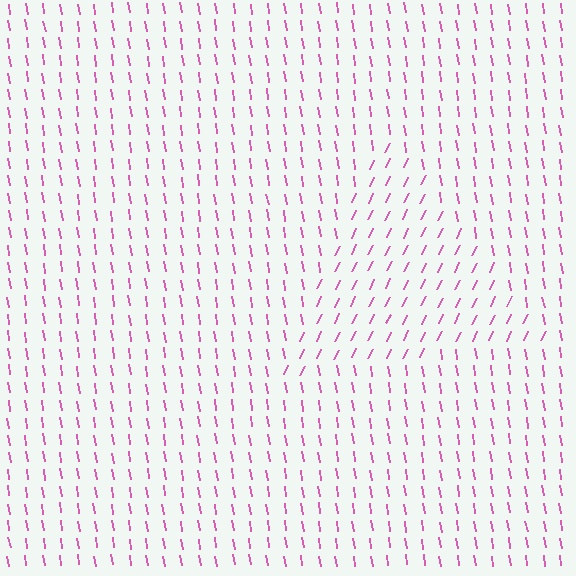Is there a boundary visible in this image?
Yes, there is a texture boundary formed by a change in line orientation.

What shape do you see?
I see a triangle.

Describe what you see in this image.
The image is filled with small pink line segments. A triangle region in the image has lines oriented differently from the surrounding lines, creating a visible texture boundary.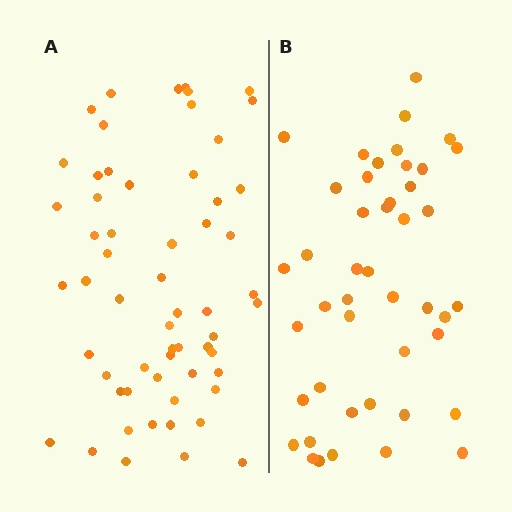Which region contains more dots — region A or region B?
Region A (the left region) has more dots.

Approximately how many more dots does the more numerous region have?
Region A has approximately 15 more dots than region B.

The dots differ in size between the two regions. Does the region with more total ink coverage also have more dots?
No. Region B has more total ink coverage because its dots are larger, but region A actually contains more individual dots. Total area can be misleading — the number of items is what matters here.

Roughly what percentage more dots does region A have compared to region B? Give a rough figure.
About 30% more.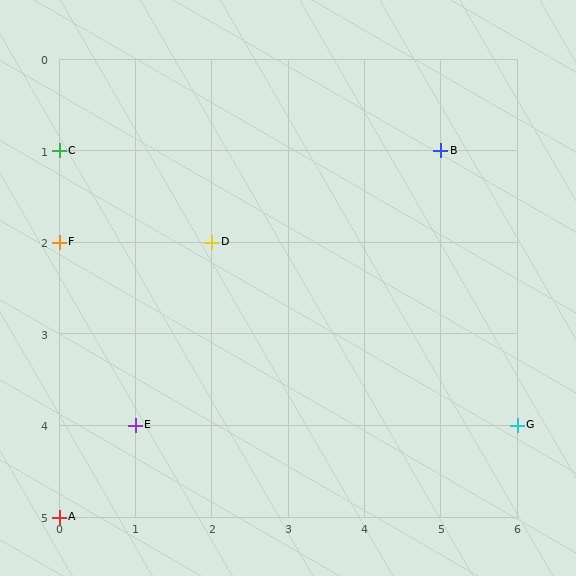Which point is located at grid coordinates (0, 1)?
Point C is at (0, 1).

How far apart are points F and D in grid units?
Points F and D are 2 columns apart.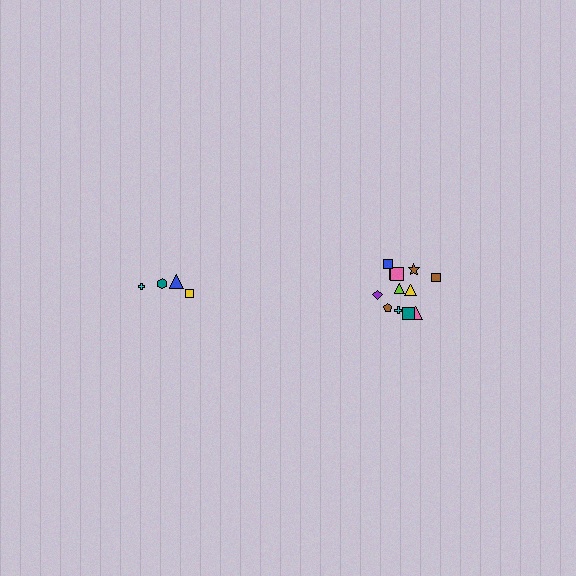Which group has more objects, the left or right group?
The right group.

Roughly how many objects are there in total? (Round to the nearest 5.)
Roughly 15 objects in total.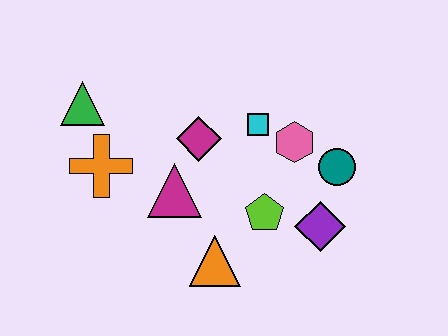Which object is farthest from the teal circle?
The green triangle is farthest from the teal circle.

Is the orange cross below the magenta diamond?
Yes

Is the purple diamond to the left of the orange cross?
No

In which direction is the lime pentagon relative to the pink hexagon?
The lime pentagon is below the pink hexagon.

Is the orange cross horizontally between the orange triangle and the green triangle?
Yes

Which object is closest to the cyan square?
The pink hexagon is closest to the cyan square.